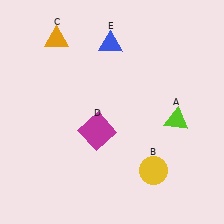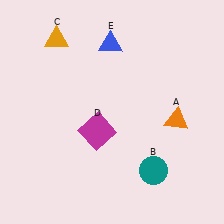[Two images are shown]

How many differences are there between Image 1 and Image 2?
There are 2 differences between the two images.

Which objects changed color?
A changed from lime to orange. B changed from yellow to teal.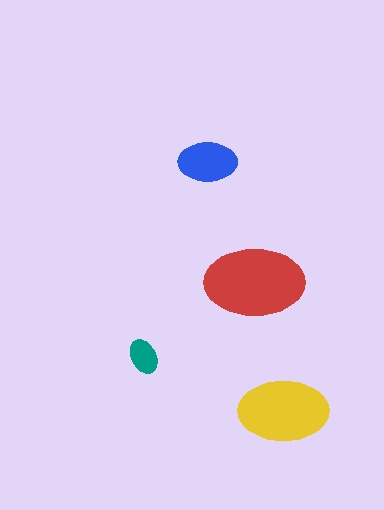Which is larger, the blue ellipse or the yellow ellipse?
The yellow one.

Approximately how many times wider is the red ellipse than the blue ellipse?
About 1.5 times wider.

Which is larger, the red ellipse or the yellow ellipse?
The red one.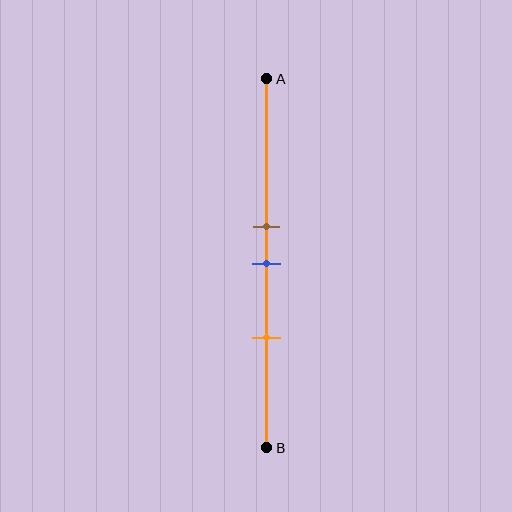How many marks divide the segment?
There are 3 marks dividing the segment.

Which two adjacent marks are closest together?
The brown and blue marks are the closest adjacent pair.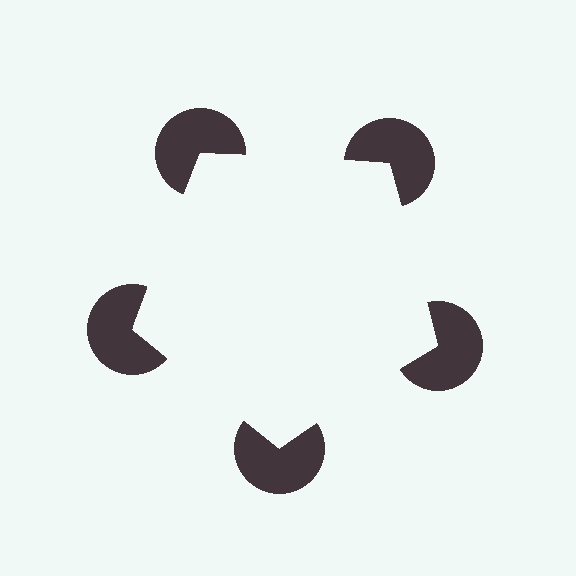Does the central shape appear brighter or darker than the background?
It typically appears slightly brighter than the background, even though no actual brightness change is drawn.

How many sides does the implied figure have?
5 sides.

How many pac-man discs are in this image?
There are 5 — one at each vertex of the illusory pentagon.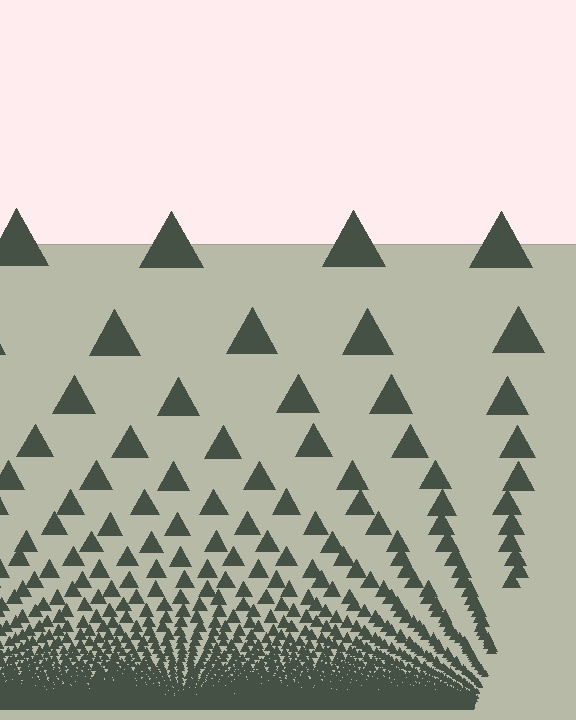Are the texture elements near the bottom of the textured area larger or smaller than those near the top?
Smaller. The gradient is inverted — elements near the bottom are smaller and denser.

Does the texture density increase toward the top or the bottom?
Density increases toward the bottom.